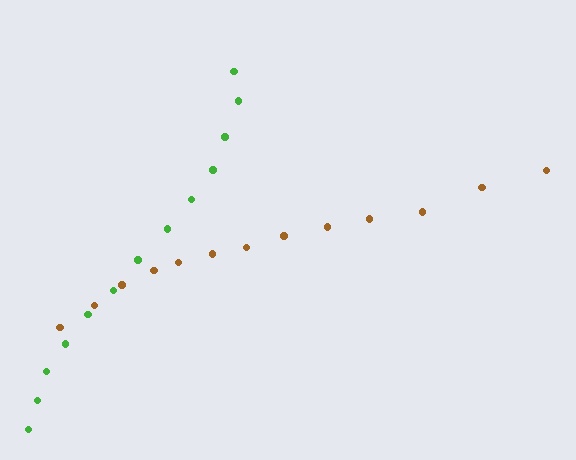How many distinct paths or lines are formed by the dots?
There are 2 distinct paths.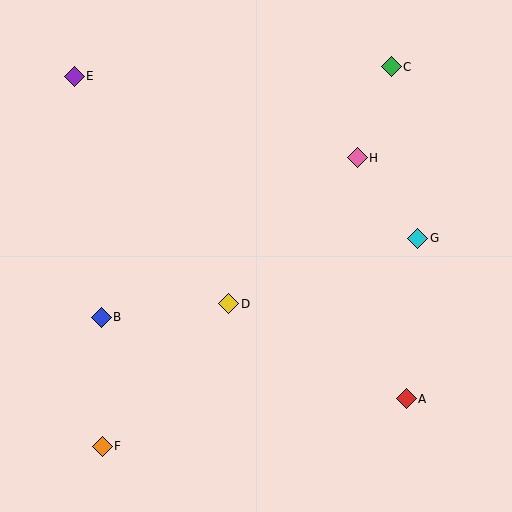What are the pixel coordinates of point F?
Point F is at (102, 446).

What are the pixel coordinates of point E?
Point E is at (74, 76).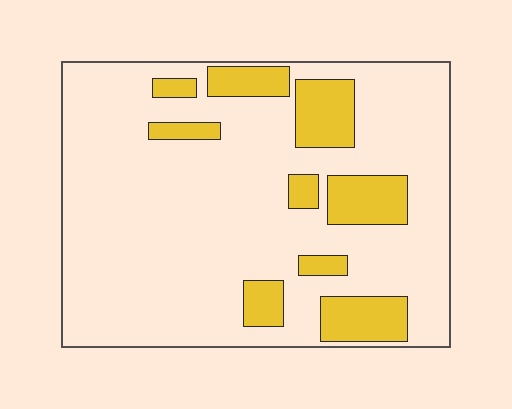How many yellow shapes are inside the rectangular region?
9.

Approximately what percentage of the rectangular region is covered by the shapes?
Approximately 20%.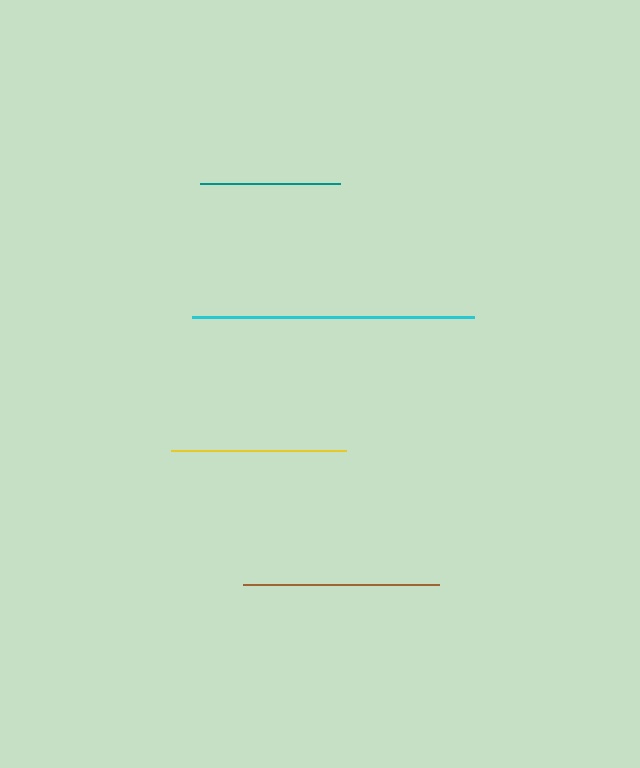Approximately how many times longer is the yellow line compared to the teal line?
The yellow line is approximately 1.3 times the length of the teal line.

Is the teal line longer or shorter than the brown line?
The brown line is longer than the teal line.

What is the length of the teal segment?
The teal segment is approximately 140 pixels long.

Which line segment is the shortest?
The teal line is the shortest at approximately 140 pixels.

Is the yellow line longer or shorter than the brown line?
The brown line is longer than the yellow line.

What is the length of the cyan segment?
The cyan segment is approximately 282 pixels long.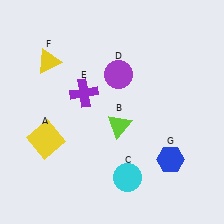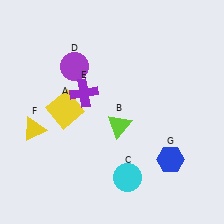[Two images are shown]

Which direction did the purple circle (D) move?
The purple circle (D) moved left.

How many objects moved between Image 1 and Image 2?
3 objects moved between the two images.